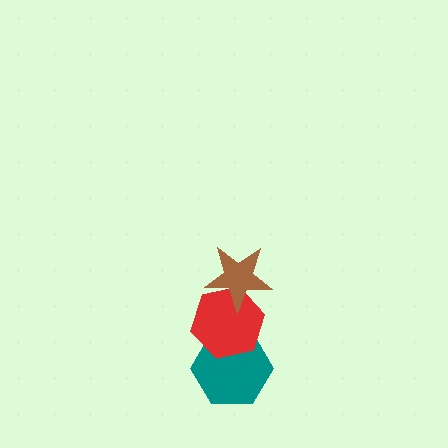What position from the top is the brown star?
The brown star is 1st from the top.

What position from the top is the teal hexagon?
The teal hexagon is 3rd from the top.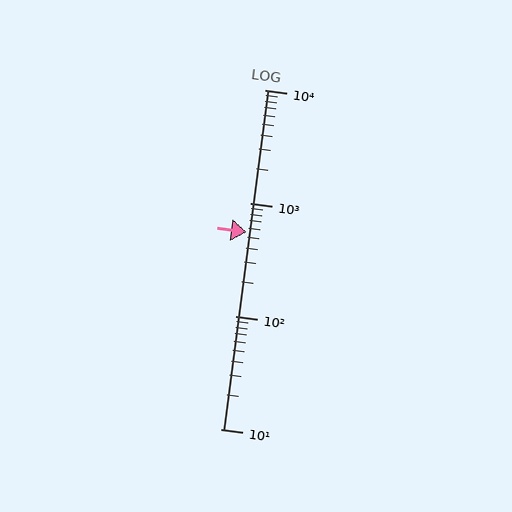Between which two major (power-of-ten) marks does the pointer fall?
The pointer is between 100 and 1000.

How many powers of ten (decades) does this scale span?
The scale spans 3 decades, from 10 to 10000.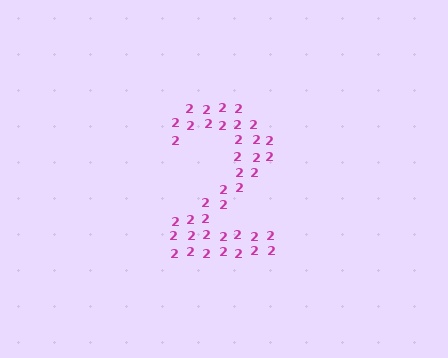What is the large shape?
The large shape is the digit 2.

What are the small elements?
The small elements are digit 2's.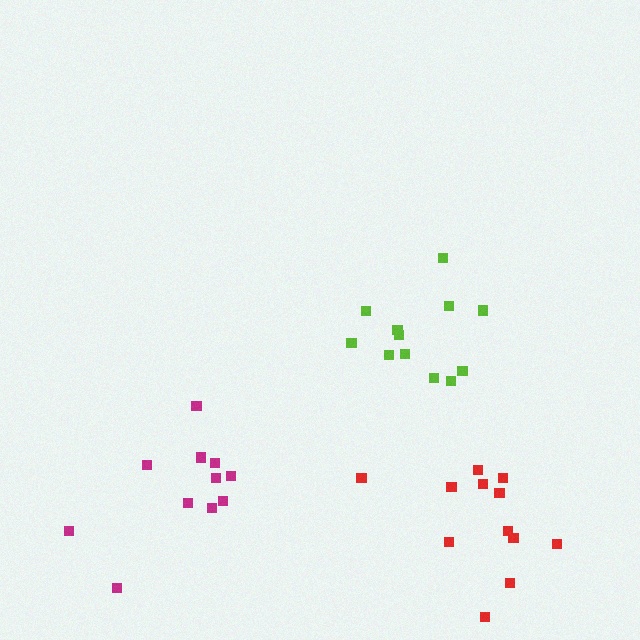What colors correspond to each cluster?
The clusters are colored: red, lime, magenta.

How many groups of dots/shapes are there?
There are 3 groups.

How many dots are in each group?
Group 1: 12 dots, Group 2: 12 dots, Group 3: 11 dots (35 total).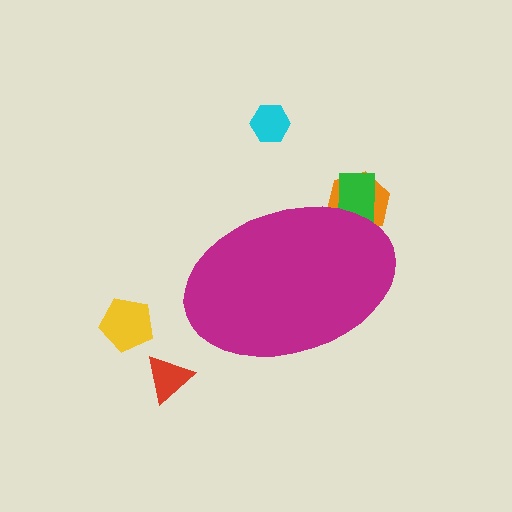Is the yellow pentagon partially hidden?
No, the yellow pentagon is fully visible.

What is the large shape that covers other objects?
A magenta ellipse.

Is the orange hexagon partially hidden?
Yes, the orange hexagon is partially hidden behind the magenta ellipse.